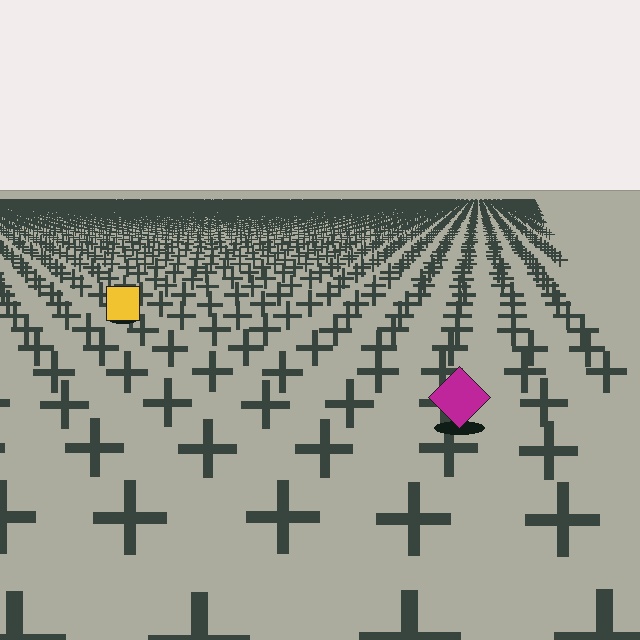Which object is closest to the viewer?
The magenta diamond is closest. The texture marks near it are larger and more spread out.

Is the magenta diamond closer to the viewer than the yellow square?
Yes. The magenta diamond is closer — you can tell from the texture gradient: the ground texture is coarser near it.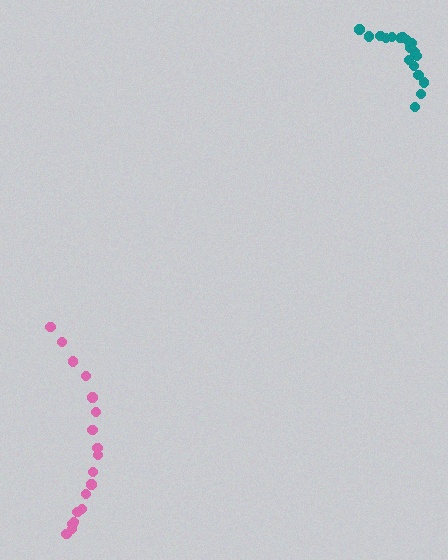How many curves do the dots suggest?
There are 2 distinct paths.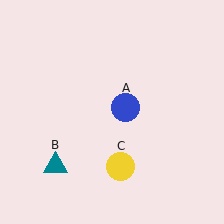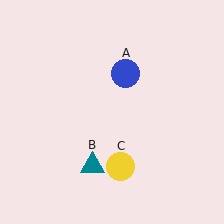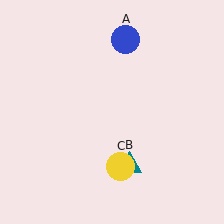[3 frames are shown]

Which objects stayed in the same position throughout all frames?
Yellow circle (object C) remained stationary.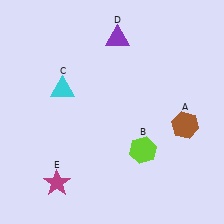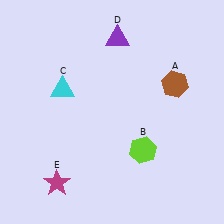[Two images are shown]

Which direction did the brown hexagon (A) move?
The brown hexagon (A) moved up.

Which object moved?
The brown hexagon (A) moved up.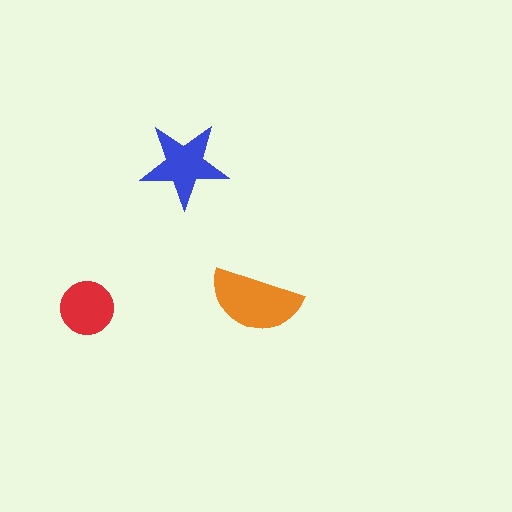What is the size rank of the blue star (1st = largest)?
2nd.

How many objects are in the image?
There are 3 objects in the image.